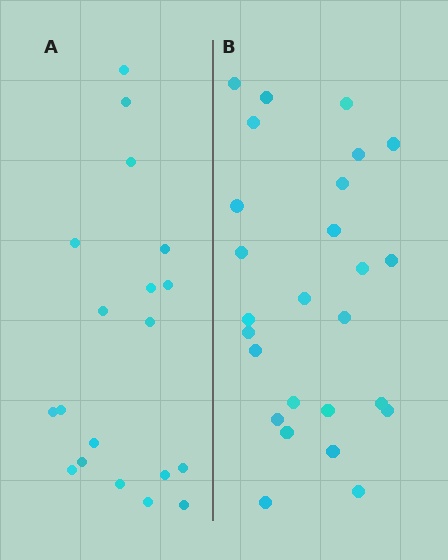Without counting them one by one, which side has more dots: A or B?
Region B (the right region) has more dots.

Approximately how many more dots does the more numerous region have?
Region B has roughly 8 or so more dots than region A.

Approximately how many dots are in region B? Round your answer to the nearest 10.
About 30 dots. (The exact count is 26, which rounds to 30.)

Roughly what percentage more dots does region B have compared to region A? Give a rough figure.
About 35% more.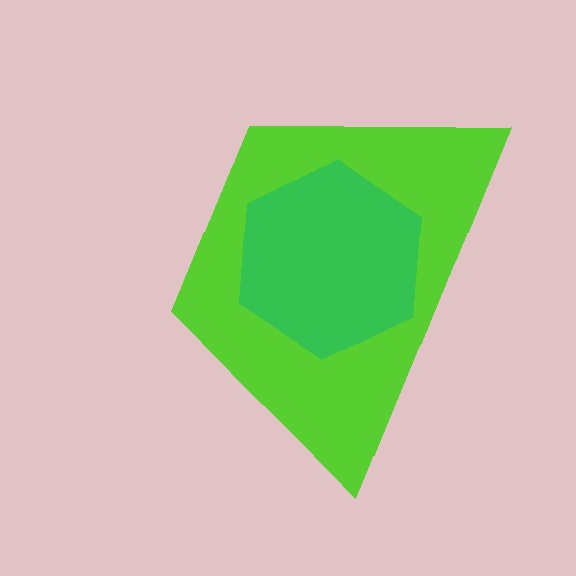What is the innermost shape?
The green hexagon.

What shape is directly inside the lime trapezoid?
The green hexagon.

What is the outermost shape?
The lime trapezoid.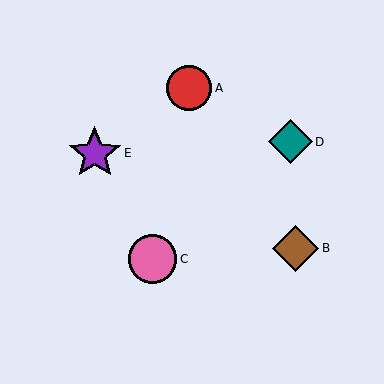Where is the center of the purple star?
The center of the purple star is at (95, 153).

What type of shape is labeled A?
Shape A is a red circle.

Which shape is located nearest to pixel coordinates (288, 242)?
The brown diamond (labeled B) at (296, 248) is nearest to that location.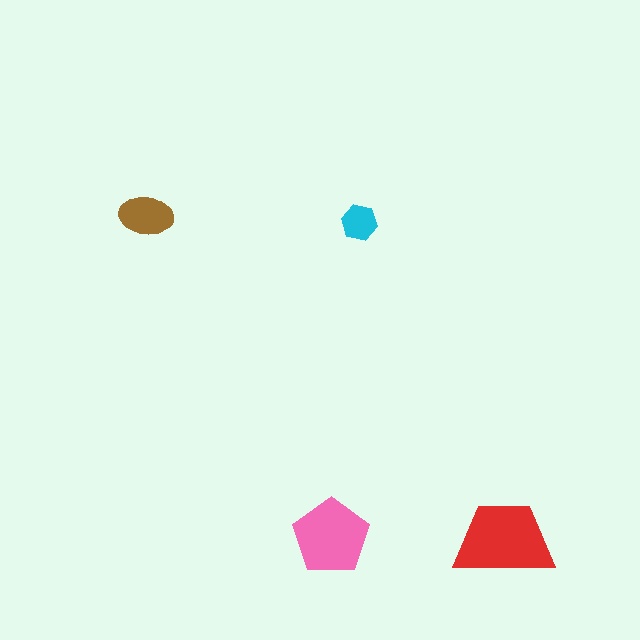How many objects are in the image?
There are 4 objects in the image.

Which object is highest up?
The brown ellipse is topmost.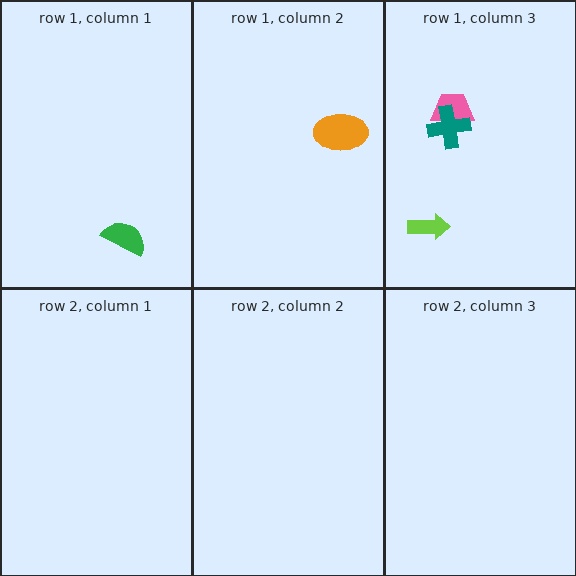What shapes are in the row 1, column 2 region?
The orange ellipse.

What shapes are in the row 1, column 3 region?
The pink trapezoid, the lime arrow, the teal cross.